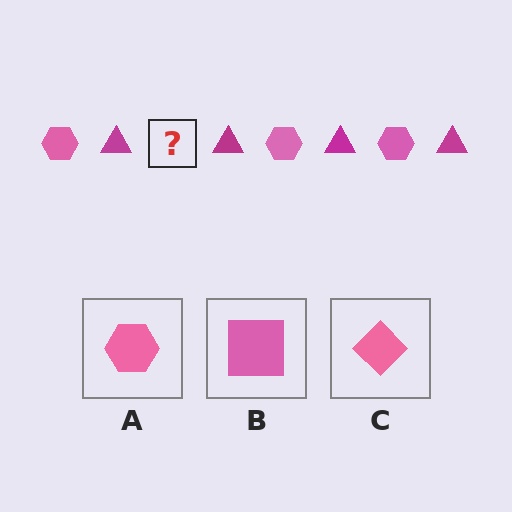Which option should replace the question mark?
Option A.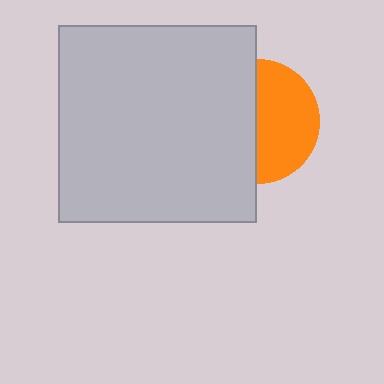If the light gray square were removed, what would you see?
You would see the complete orange circle.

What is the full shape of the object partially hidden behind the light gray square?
The partially hidden object is an orange circle.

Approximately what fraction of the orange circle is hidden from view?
Roughly 50% of the orange circle is hidden behind the light gray square.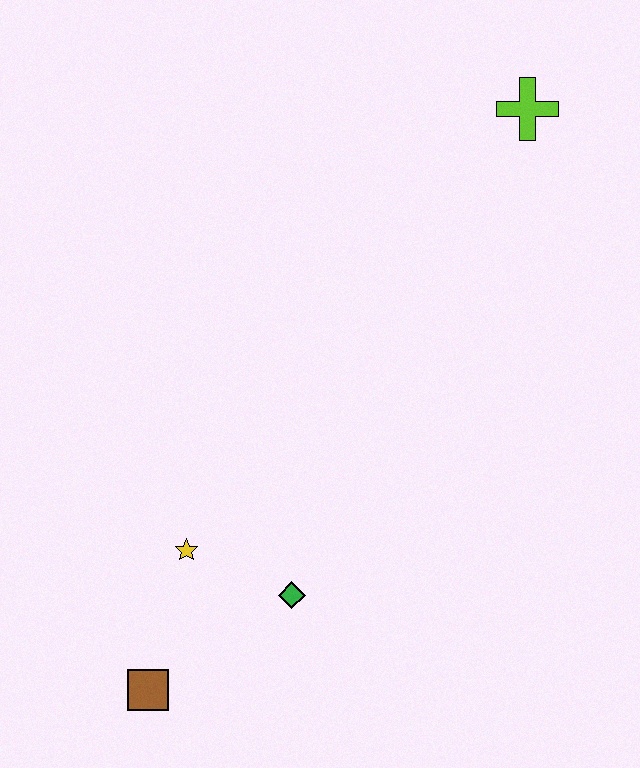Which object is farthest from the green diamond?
The lime cross is farthest from the green diamond.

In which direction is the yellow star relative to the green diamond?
The yellow star is to the left of the green diamond.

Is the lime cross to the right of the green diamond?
Yes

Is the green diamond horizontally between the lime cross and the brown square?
Yes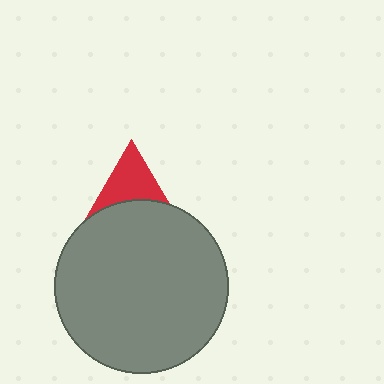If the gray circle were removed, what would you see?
You would see the complete red triangle.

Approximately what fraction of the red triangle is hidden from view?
Roughly 50% of the red triangle is hidden behind the gray circle.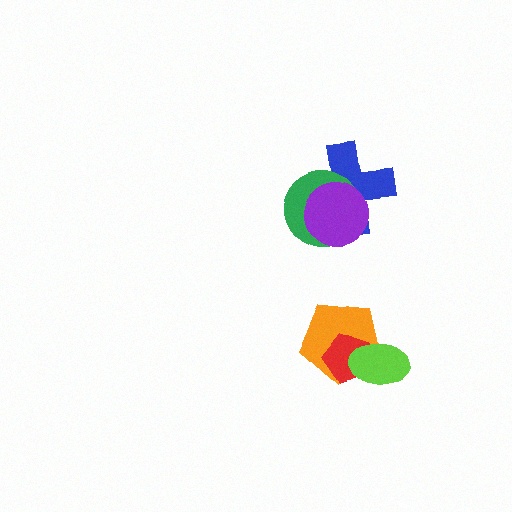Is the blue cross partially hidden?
Yes, it is partially covered by another shape.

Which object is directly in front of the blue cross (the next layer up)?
The green circle is directly in front of the blue cross.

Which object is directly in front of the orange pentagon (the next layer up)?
The red pentagon is directly in front of the orange pentagon.